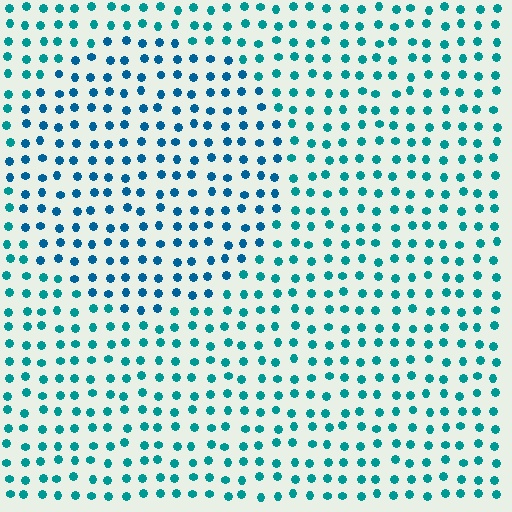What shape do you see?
I see a circle.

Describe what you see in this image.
The image is filled with small teal elements in a uniform arrangement. A circle-shaped region is visible where the elements are tinted to a slightly different hue, forming a subtle color boundary.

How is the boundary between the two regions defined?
The boundary is defined purely by a slight shift in hue (about 23 degrees). Spacing, size, and orientation are identical on both sides.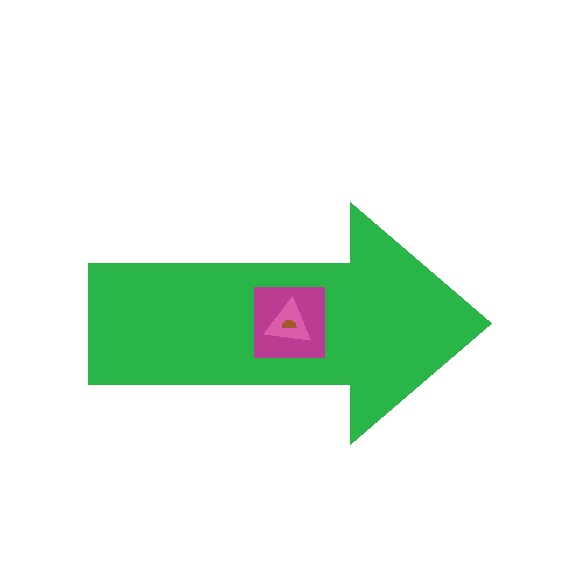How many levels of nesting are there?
4.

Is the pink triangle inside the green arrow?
Yes.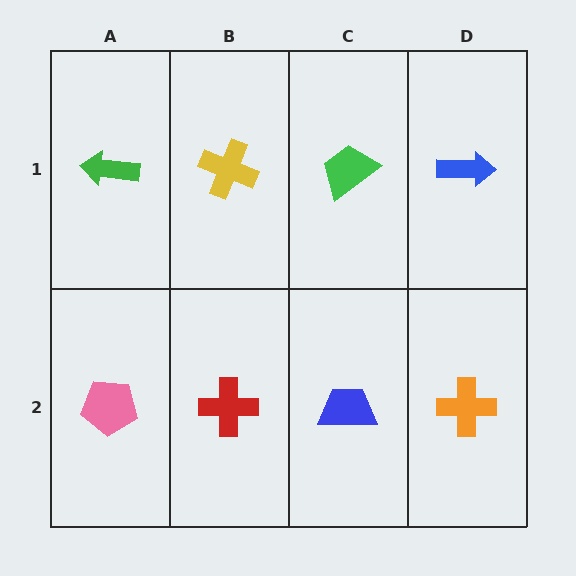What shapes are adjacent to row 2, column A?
A green arrow (row 1, column A), a red cross (row 2, column B).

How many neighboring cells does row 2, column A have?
2.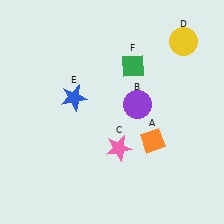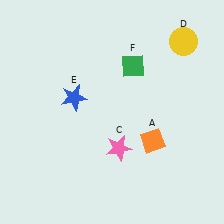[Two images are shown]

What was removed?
The purple circle (B) was removed in Image 2.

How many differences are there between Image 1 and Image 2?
There is 1 difference between the two images.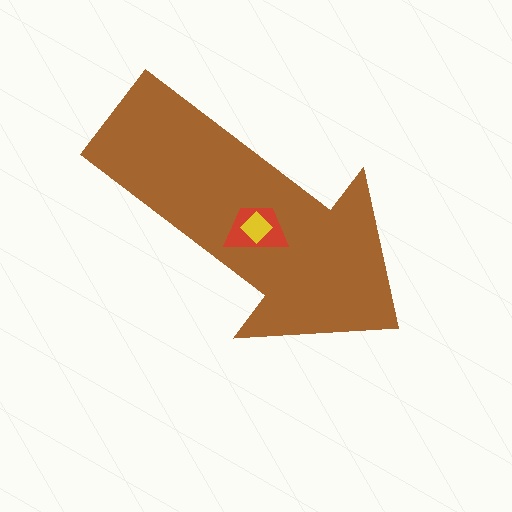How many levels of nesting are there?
3.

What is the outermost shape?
The brown arrow.